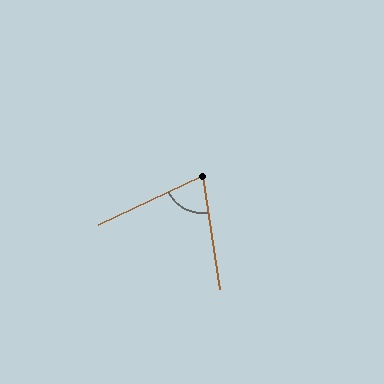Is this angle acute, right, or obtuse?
It is acute.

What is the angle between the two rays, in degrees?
Approximately 73 degrees.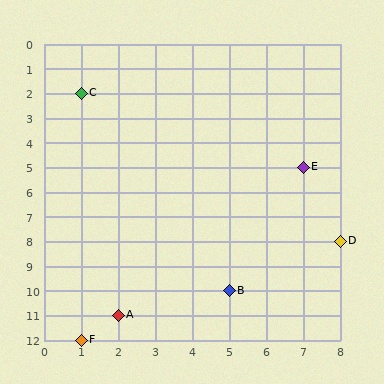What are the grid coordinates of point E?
Point E is at grid coordinates (7, 5).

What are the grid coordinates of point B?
Point B is at grid coordinates (5, 10).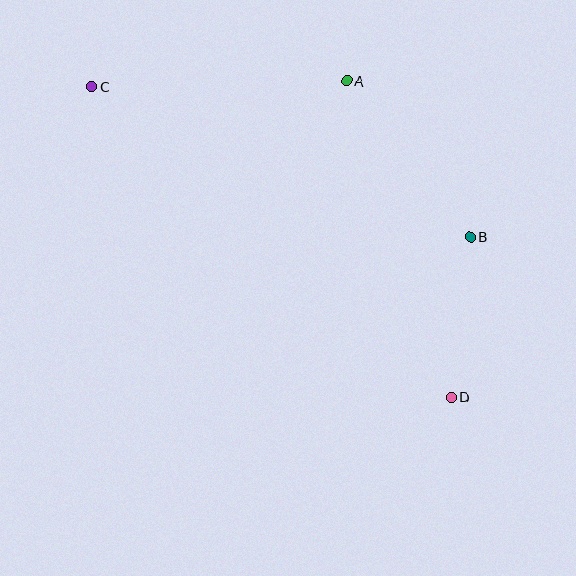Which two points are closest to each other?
Points B and D are closest to each other.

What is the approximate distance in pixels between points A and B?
The distance between A and B is approximately 199 pixels.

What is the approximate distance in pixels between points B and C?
The distance between B and C is approximately 407 pixels.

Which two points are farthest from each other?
Points C and D are farthest from each other.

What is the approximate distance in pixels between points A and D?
The distance between A and D is approximately 334 pixels.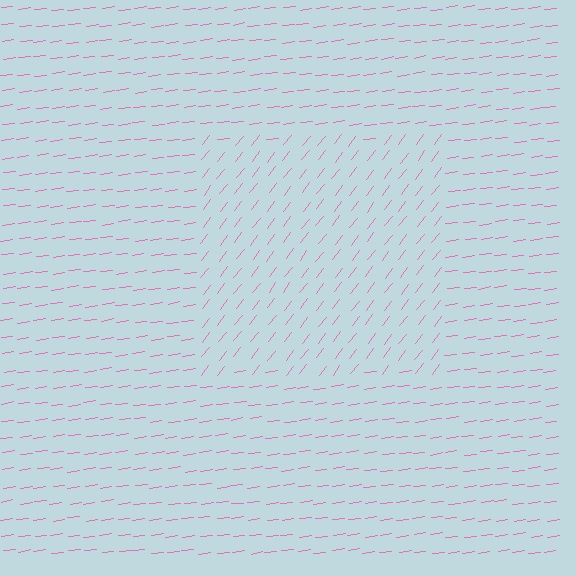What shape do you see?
I see a rectangle.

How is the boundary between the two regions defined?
The boundary is defined purely by a change in line orientation (approximately 45 degrees difference). All lines are the same color and thickness.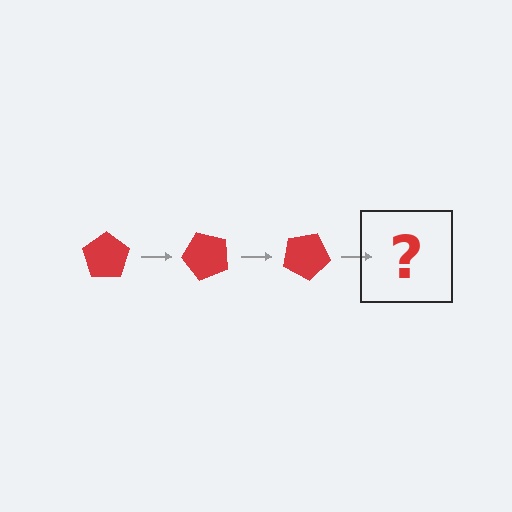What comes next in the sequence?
The next element should be a red pentagon rotated 150 degrees.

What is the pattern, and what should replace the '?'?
The pattern is that the pentagon rotates 50 degrees each step. The '?' should be a red pentagon rotated 150 degrees.